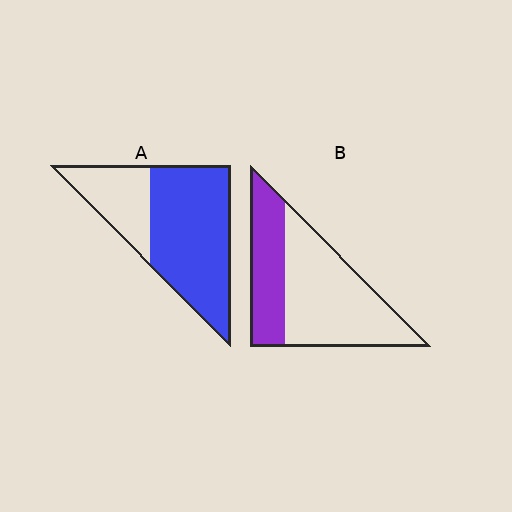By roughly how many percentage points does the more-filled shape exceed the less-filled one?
By roughly 35 percentage points (A over B).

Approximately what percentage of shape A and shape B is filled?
A is approximately 70% and B is approximately 35%.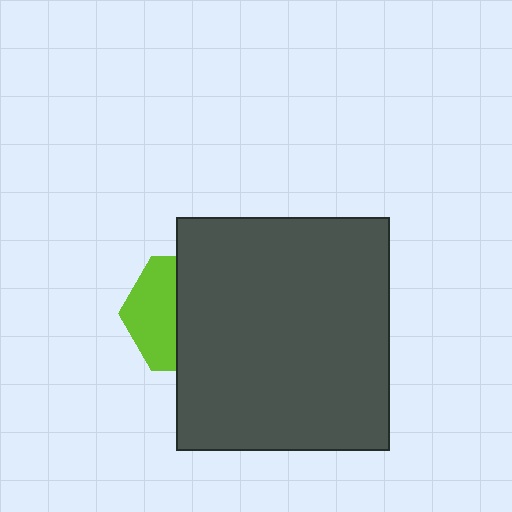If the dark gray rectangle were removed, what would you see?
You would see the complete lime hexagon.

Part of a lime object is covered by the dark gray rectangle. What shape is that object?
It is a hexagon.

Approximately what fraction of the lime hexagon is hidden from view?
Roughly 59% of the lime hexagon is hidden behind the dark gray rectangle.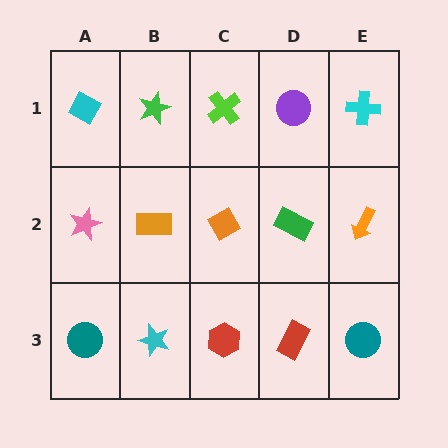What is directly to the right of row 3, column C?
A red rectangle.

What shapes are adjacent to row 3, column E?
An orange arrow (row 2, column E), a red rectangle (row 3, column D).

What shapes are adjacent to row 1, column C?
An orange diamond (row 2, column C), a green star (row 1, column B), a purple circle (row 1, column D).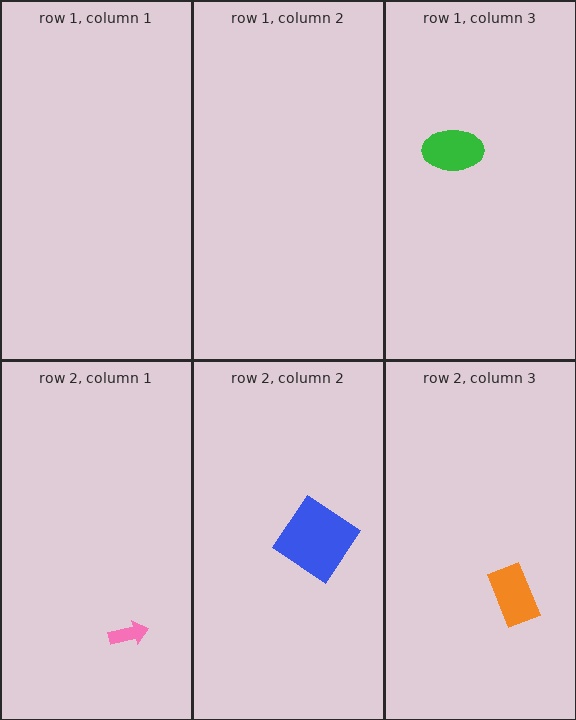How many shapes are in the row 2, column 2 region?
1.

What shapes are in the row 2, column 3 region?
The orange rectangle.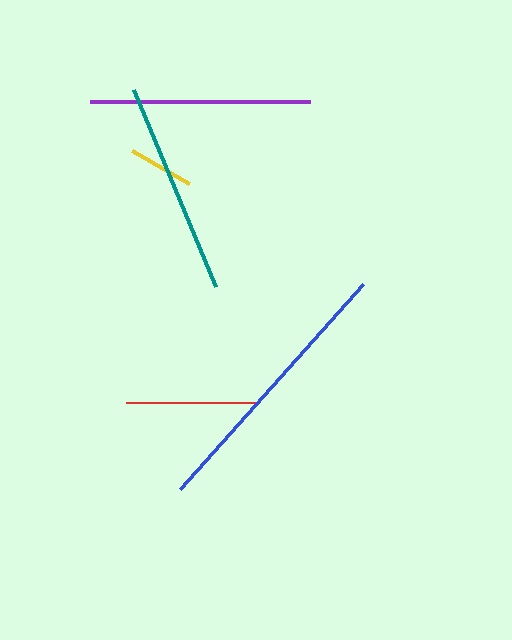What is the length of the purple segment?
The purple segment is approximately 220 pixels long.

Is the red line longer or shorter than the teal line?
The teal line is longer than the red line.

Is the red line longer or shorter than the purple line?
The purple line is longer than the red line.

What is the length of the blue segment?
The blue segment is approximately 275 pixels long.